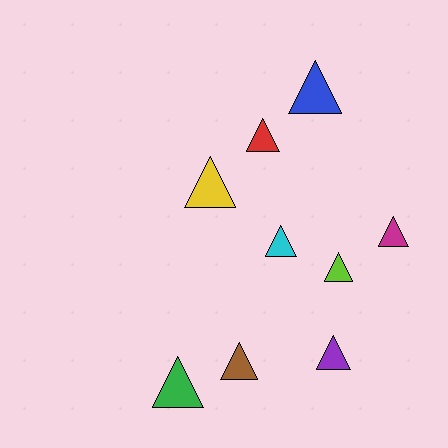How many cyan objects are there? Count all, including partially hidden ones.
There is 1 cyan object.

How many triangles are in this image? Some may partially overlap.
There are 9 triangles.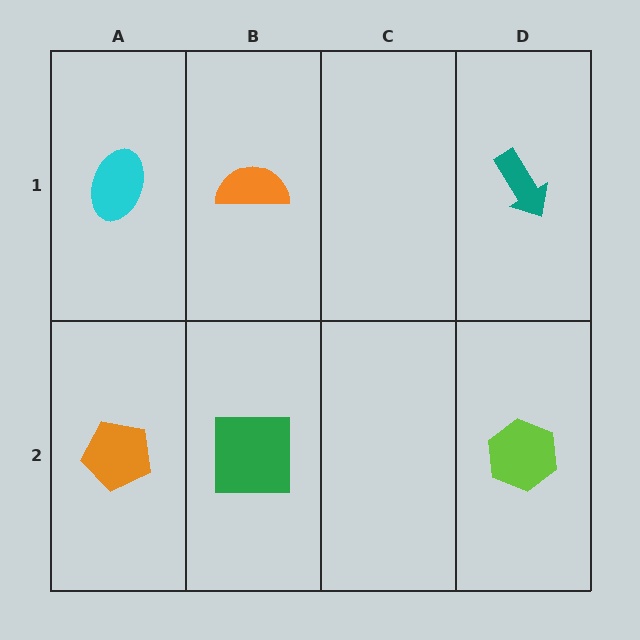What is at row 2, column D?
A lime hexagon.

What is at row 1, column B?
An orange semicircle.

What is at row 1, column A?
A cyan ellipse.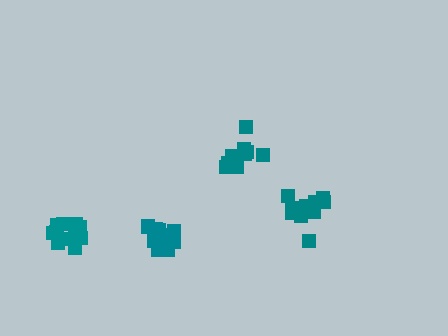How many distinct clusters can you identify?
There are 4 distinct clusters.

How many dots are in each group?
Group 1: 12 dots, Group 2: 12 dots, Group 3: 12 dots, Group 4: 14 dots (50 total).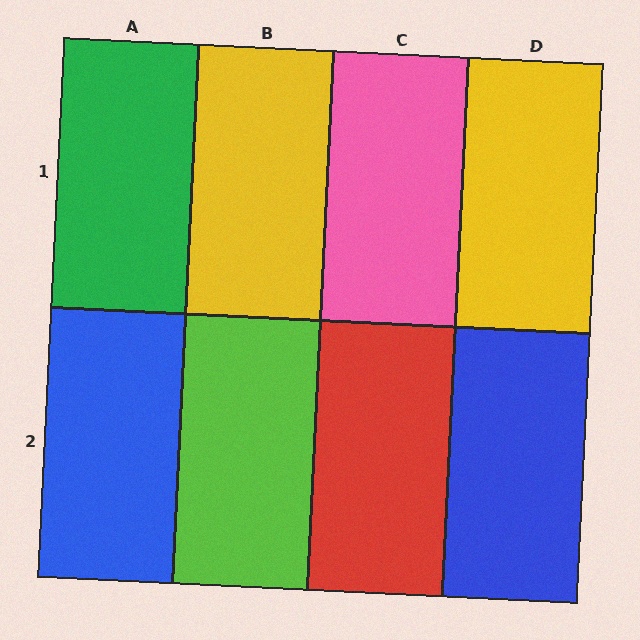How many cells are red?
1 cell is red.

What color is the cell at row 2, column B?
Lime.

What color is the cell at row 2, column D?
Blue.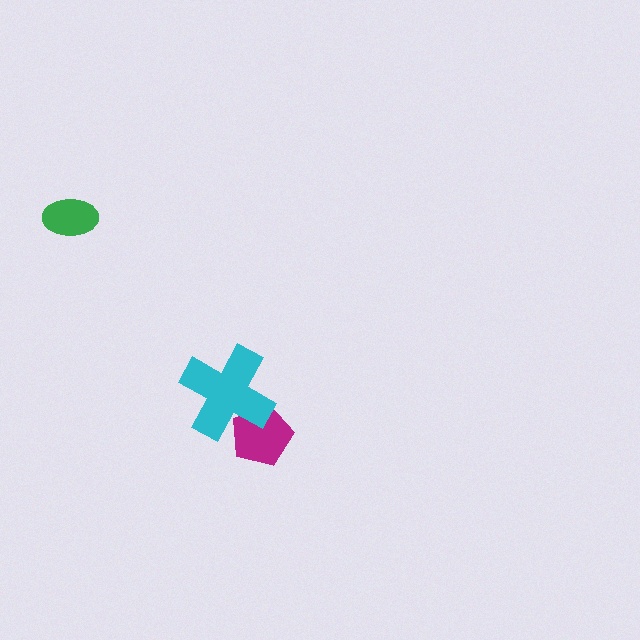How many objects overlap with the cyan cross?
1 object overlaps with the cyan cross.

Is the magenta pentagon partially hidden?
Yes, it is partially covered by another shape.